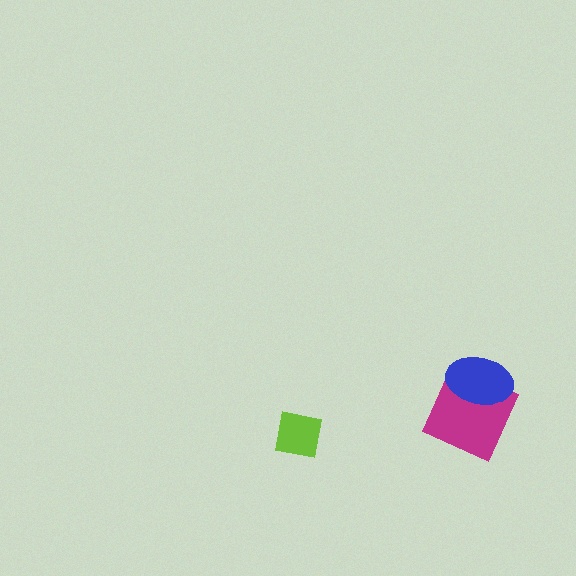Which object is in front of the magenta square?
The blue ellipse is in front of the magenta square.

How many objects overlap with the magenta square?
1 object overlaps with the magenta square.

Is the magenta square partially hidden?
Yes, it is partially covered by another shape.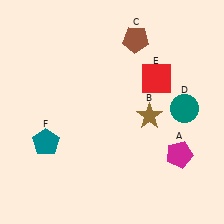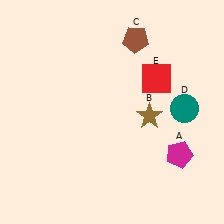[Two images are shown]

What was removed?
The teal pentagon (F) was removed in Image 2.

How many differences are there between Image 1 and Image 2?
There is 1 difference between the two images.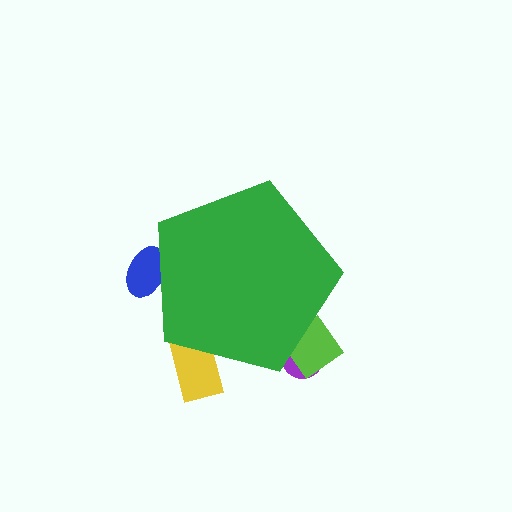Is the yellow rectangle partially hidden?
Yes, the yellow rectangle is partially hidden behind the green pentagon.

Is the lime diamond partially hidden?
Yes, the lime diamond is partially hidden behind the green pentagon.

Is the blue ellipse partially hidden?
Yes, the blue ellipse is partially hidden behind the green pentagon.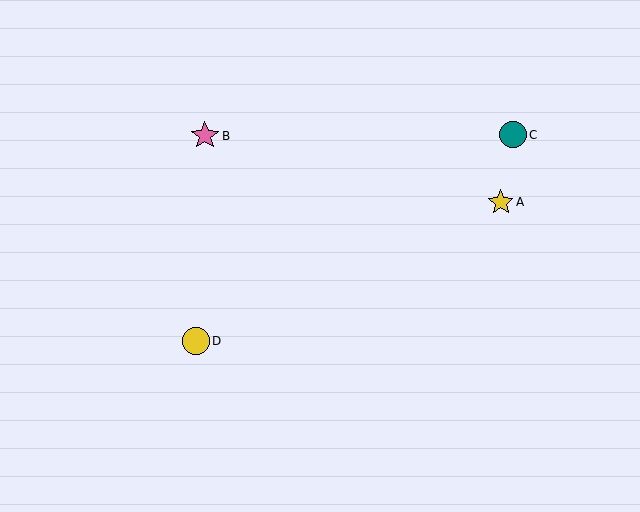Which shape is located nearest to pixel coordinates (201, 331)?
The yellow circle (labeled D) at (196, 341) is nearest to that location.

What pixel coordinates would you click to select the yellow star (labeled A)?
Click at (501, 202) to select the yellow star A.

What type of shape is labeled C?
Shape C is a teal circle.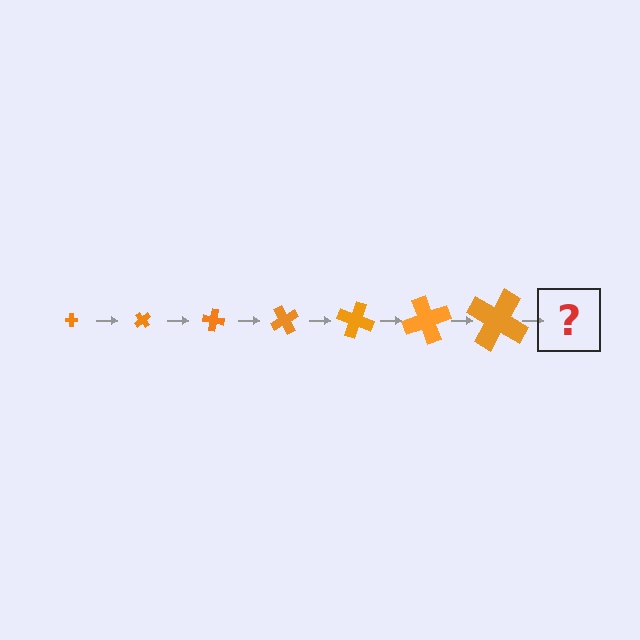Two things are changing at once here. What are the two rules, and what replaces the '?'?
The two rules are that the cross grows larger each step and it rotates 50 degrees each step. The '?' should be a cross, larger than the previous one and rotated 350 degrees from the start.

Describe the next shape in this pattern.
It should be a cross, larger than the previous one and rotated 350 degrees from the start.